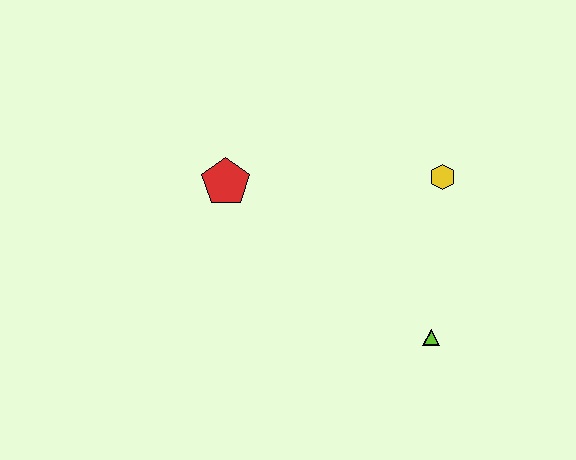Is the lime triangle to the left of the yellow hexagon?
Yes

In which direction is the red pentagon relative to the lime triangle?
The red pentagon is to the left of the lime triangle.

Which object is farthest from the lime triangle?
The red pentagon is farthest from the lime triangle.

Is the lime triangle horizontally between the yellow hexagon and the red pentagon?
Yes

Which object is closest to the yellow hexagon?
The lime triangle is closest to the yellow hexagon.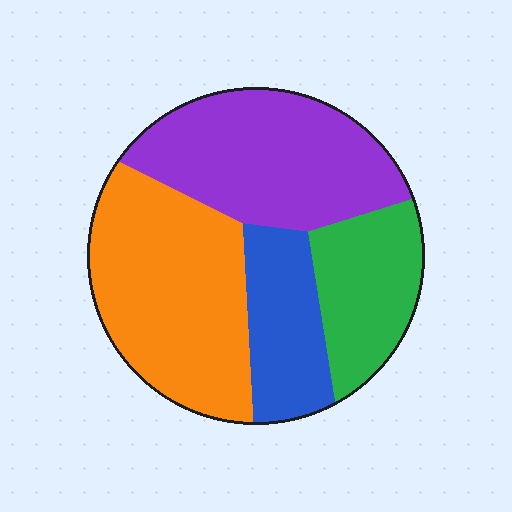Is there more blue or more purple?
Purple.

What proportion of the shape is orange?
Orange takes up between a third and a half of the shape.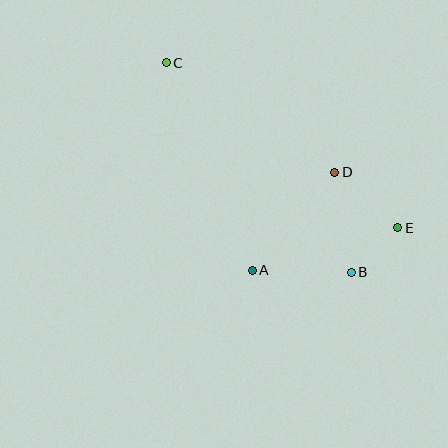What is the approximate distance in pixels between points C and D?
The distance between C and D is approximately 201 pixels.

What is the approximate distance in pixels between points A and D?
The distance between A and D is approximately 128 pixels.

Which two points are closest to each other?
Points B and E are closest to each other.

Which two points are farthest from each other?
Points C and E are farthest from each other.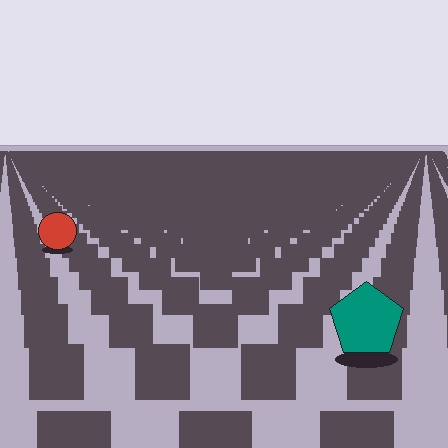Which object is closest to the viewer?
The teal pentagon is closest. The texture marks near it are larger and more spread out.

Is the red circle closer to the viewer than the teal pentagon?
No. The teal pentagon is closer — you can tell from the texture gradient: the ground texture is coarser near it.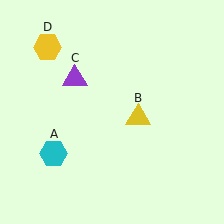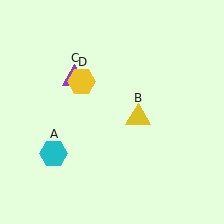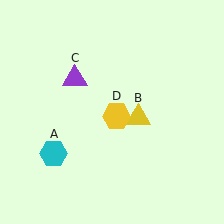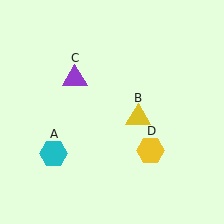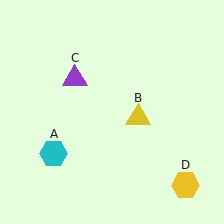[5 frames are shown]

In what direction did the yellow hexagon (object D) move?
The yellow hexagon (object D) moved down and to the right.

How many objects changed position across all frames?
1 object changed position: yellow hexagon (object D).